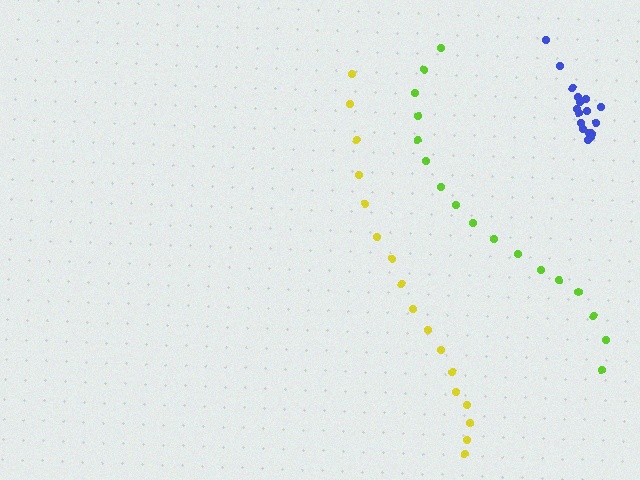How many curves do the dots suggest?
There are 3 distinct paths.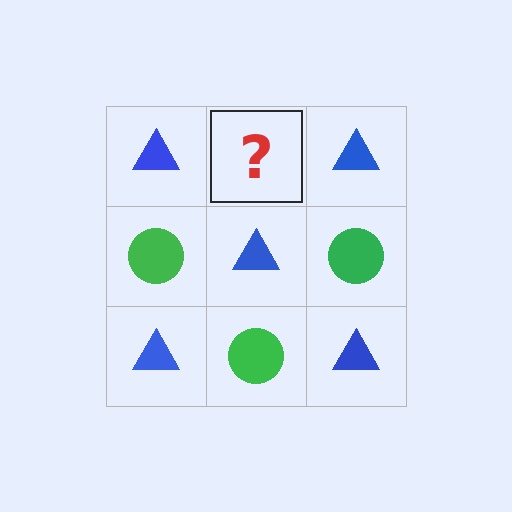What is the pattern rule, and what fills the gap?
The rule is that it alternates blue triangle and green circle in a checkerboard pattern. The gap should be filled with a green circle.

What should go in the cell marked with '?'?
The missing cell should contain a green circle.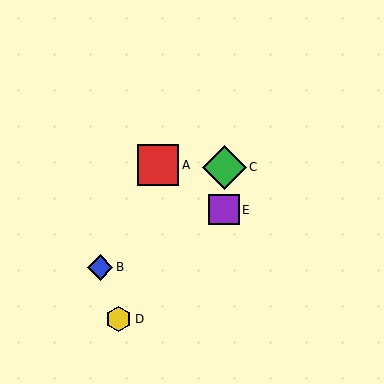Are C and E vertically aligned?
Yes, both are at x≈224.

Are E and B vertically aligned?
No, E is at x≈224 and B is at x≈100.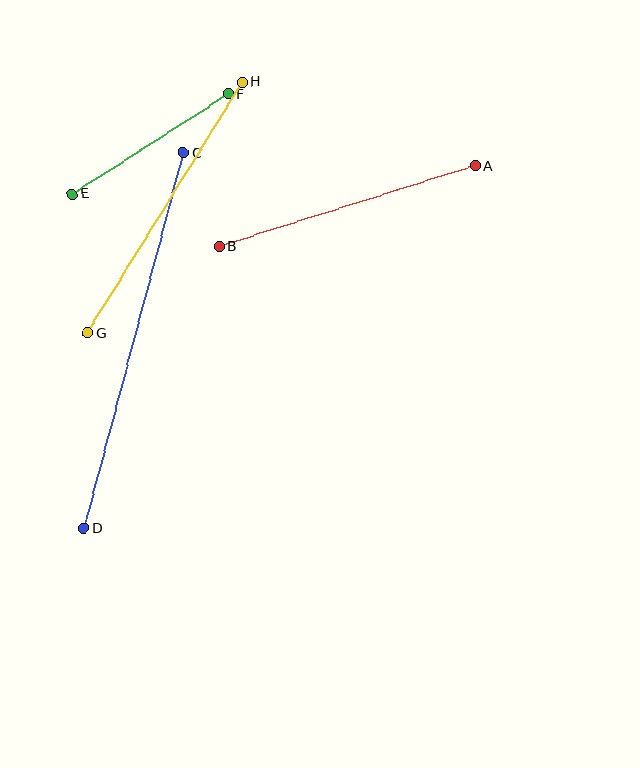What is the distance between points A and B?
The distance is approximately 268 pixels.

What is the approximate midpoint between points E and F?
The midpoint is at approximately (150, 144) pixels.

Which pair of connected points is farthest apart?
Points C and D are farthest apart.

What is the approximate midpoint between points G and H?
The midpoint is at approximately (165, 208) pixels.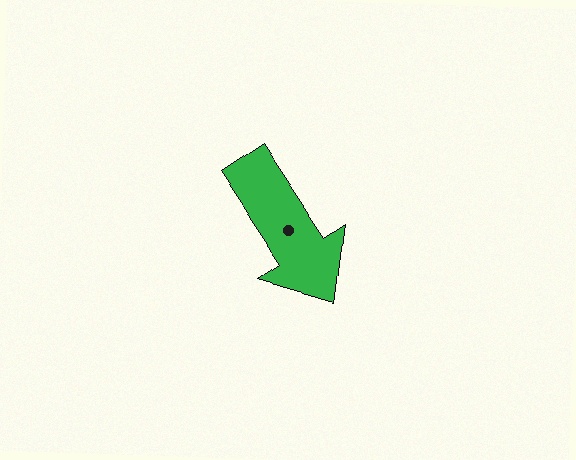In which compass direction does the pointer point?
Southeast.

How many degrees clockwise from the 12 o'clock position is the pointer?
Approximately 146 degrees.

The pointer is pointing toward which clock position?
Roughly 5 o'clock.